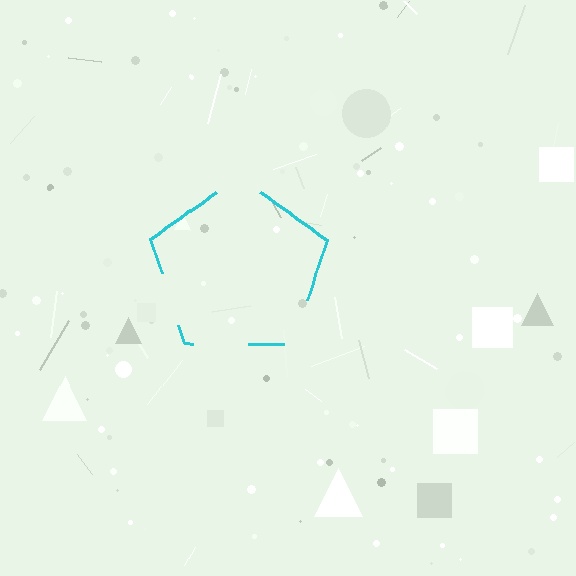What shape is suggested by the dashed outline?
The dashed outline suggests a pentagon.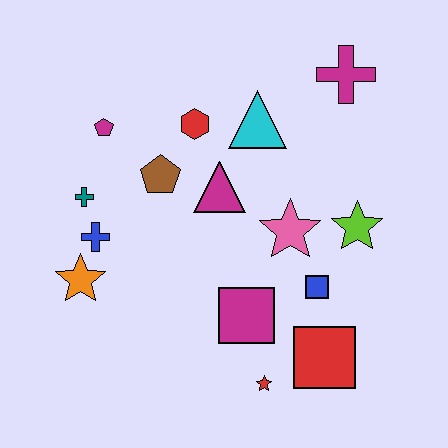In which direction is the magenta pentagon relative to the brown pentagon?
The magenta pentagon is to the left of the brown pentagon.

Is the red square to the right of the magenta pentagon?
Yes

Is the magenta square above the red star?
Yes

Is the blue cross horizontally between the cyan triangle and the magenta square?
No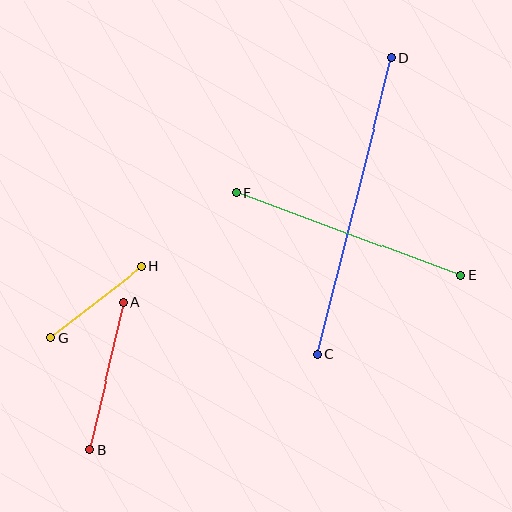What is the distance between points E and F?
The distance is approximately 239 pixels.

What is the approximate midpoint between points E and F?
The midpoint is at approximately (348, 234) pixels.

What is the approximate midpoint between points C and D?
The midpoint is at approximately (355, 206) pixels.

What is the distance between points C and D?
The distance is approximately 305 pixels.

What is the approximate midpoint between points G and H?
The midpoint is at approximately (96, 302) pixels.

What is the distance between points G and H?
The distance is approximately 115 pixels.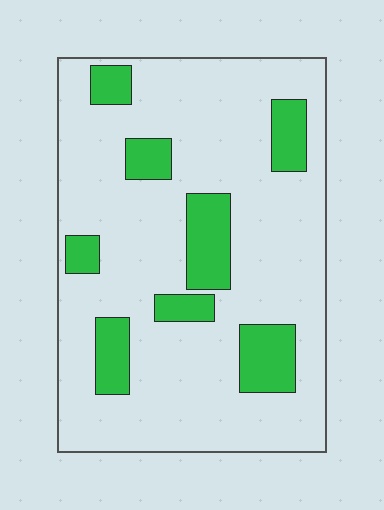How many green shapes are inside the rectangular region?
8.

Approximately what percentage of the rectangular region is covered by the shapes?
Approximately 20%.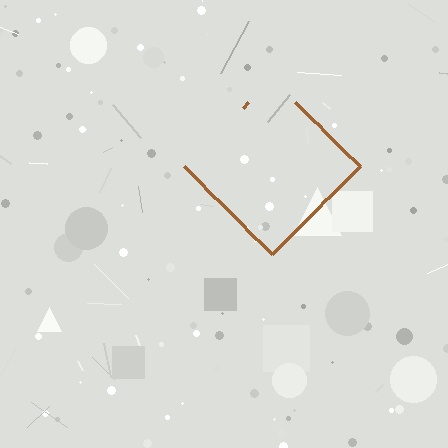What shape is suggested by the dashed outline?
The dashed outline suggests a diamond.